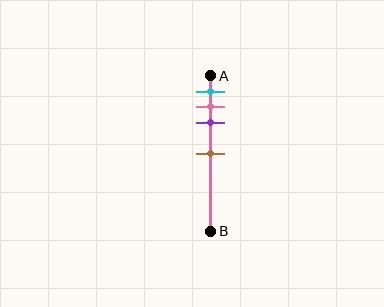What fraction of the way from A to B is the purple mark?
The purple mark is approximately 30% (0.3) of the way from A to B.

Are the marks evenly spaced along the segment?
No, the marks are not evenly spaced.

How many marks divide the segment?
There are 4 marks dividing the segment.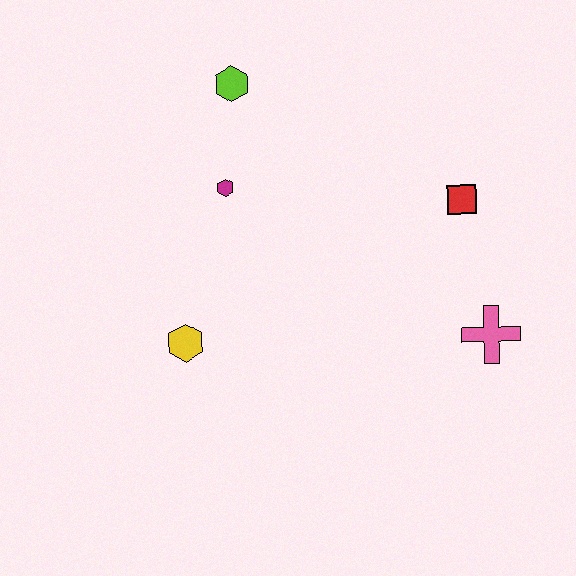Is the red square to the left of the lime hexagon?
No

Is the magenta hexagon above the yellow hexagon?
Yes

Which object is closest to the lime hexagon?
The magenta hexagon is closest to the lime hexagon.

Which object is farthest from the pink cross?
The lime hexagon is farthest from the pink cross.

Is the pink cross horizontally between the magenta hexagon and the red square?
No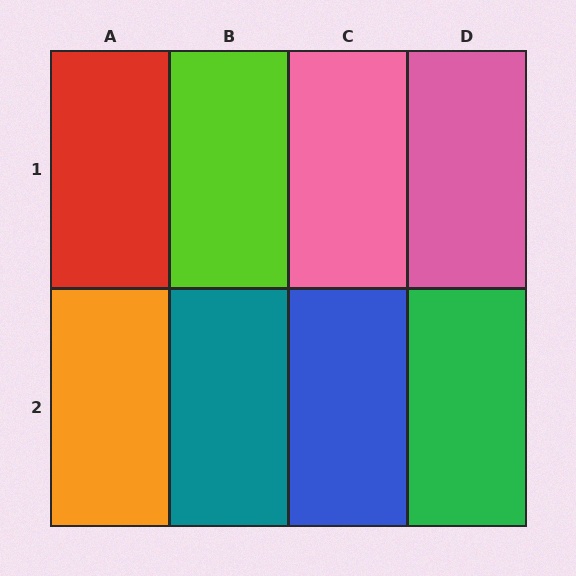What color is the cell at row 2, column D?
Green.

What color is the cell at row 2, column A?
Orange.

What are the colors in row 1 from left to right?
Red, lime, pink, pink.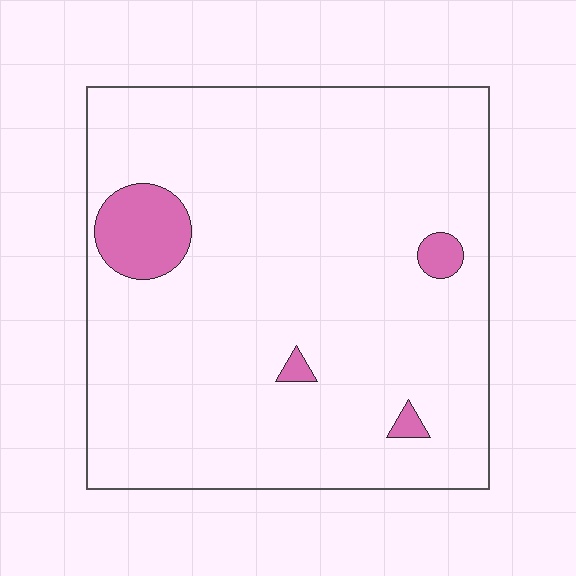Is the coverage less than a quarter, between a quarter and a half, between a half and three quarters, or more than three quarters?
Less than a quarter.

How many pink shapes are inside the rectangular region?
4.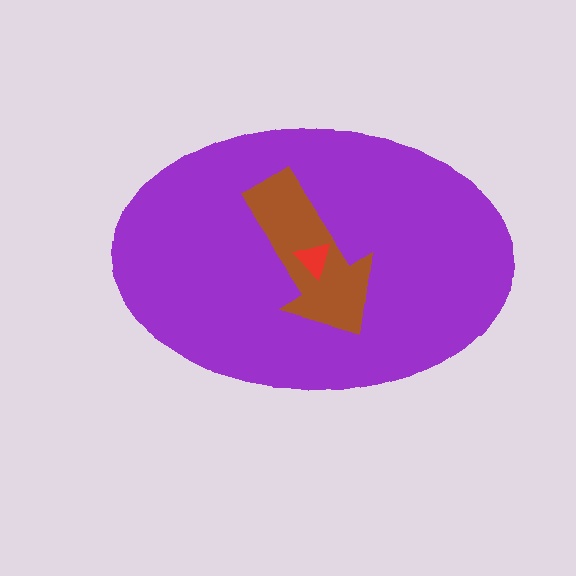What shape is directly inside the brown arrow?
The red triangle.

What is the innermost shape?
The red triangle.